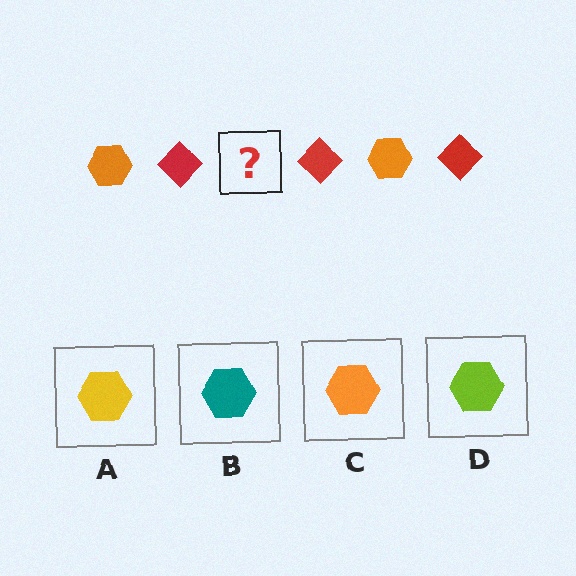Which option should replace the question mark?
Option C.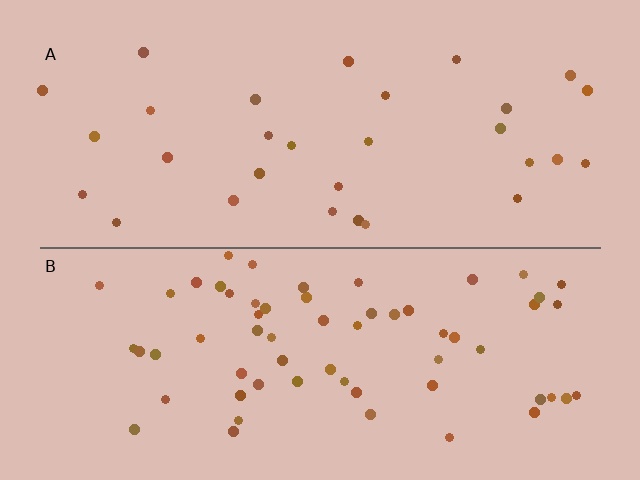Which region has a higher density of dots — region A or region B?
B (the bottom).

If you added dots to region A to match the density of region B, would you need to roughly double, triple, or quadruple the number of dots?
Approximately double.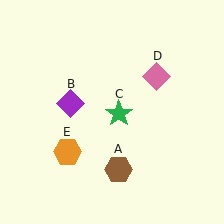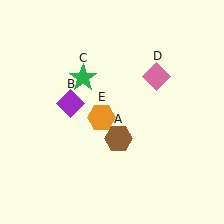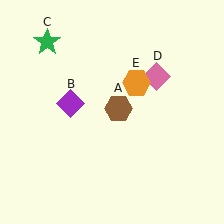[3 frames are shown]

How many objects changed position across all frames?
3 objects changed position: brown hexagon (object A), green star (object C), orange hexagon (object E).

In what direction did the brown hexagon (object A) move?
The brown hexagon (object A) moved up.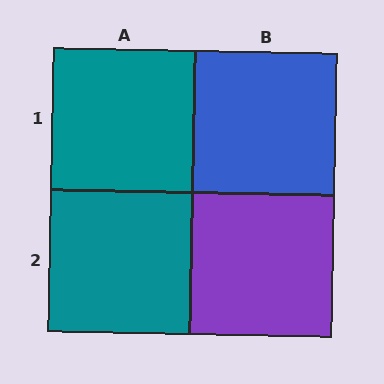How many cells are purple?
1 cell is purple.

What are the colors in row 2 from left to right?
Teal, purple.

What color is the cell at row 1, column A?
Teal.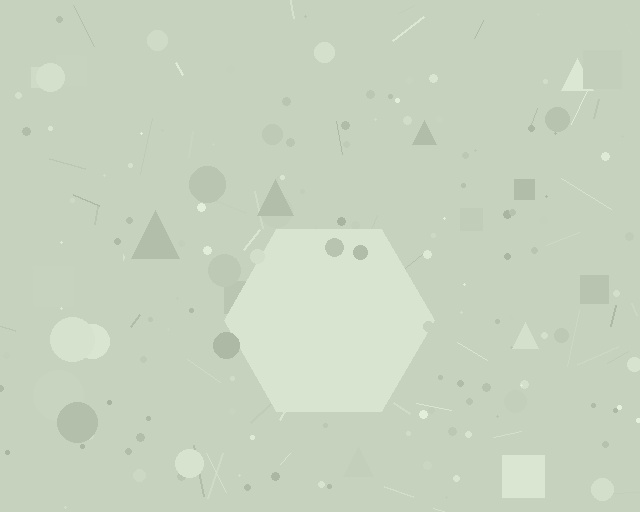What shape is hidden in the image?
A hexagon is hidden in the image.